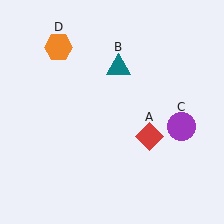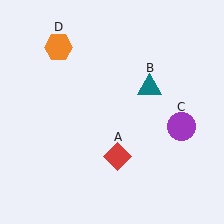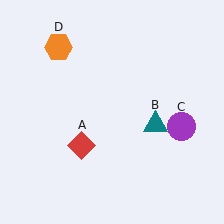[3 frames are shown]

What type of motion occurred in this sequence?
The red diamond (object A), teal triangle (object B) rotated clockwise around the center of the scene.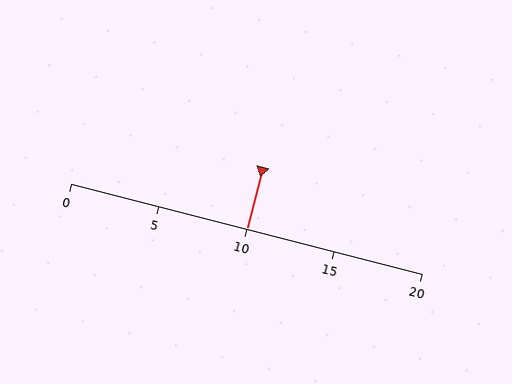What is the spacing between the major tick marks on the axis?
The major ticks are spaced 5 apart.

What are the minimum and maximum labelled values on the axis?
The axis runs from 0 to 20.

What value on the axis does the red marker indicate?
The marker indicates approximately 10.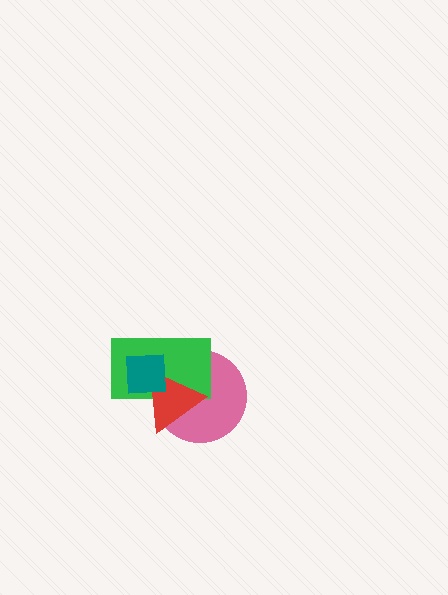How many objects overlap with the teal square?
3 objects overlap with the teal square.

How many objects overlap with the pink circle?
3 objects overlap with the pink circle.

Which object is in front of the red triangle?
The teal square is in front of the red triangle.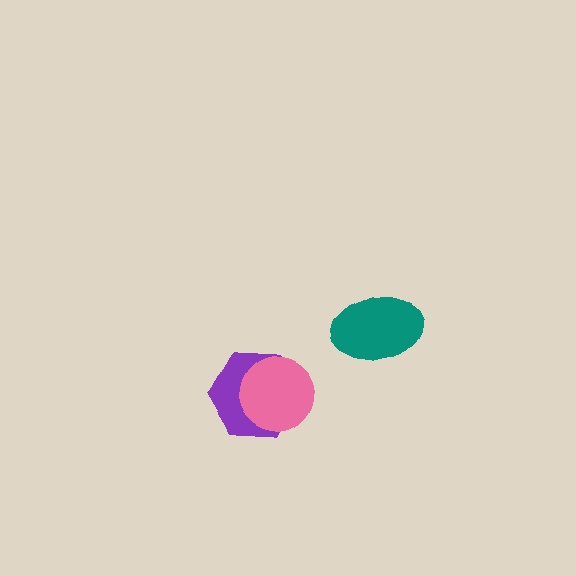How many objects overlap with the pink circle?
1 object overlaps with the pink circle.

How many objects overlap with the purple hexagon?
1 object overlaps with the purple hexagon.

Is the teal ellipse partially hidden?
No, no other shape covers it.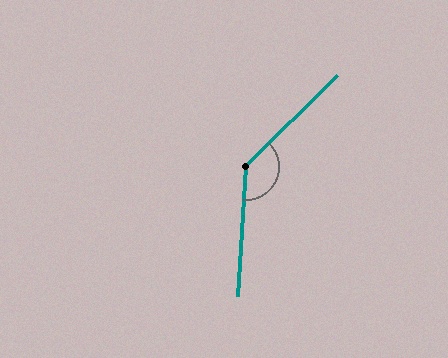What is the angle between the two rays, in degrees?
Approximately 139 degrees.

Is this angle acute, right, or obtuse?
It is obtuse.